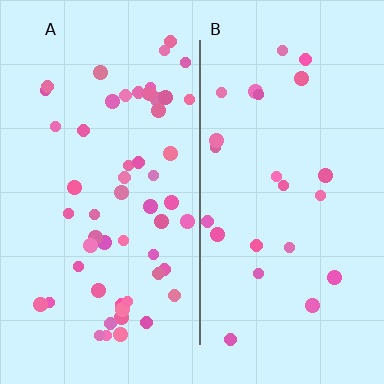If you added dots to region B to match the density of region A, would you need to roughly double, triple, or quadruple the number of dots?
Approximately double.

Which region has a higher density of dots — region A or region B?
A (the left).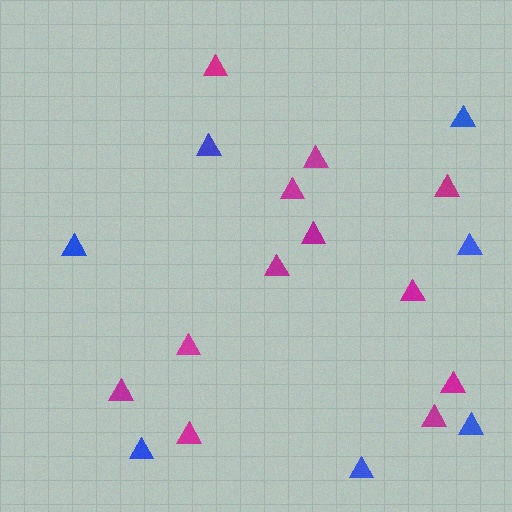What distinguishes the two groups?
There are 2 groups: one group of magenta triangles (12) and one group of blue triangles (7).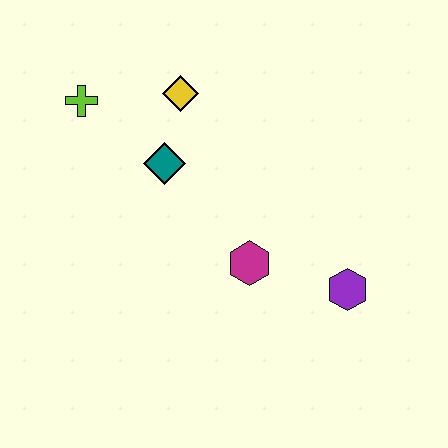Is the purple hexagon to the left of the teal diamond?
No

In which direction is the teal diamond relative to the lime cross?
The teal diamond is to the right of the lime cross.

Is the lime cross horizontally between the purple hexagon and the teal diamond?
No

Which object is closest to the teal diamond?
The yellow diamond is closest to the teal diamond.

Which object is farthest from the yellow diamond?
The purple hexagon is farthest from the yellow diamond.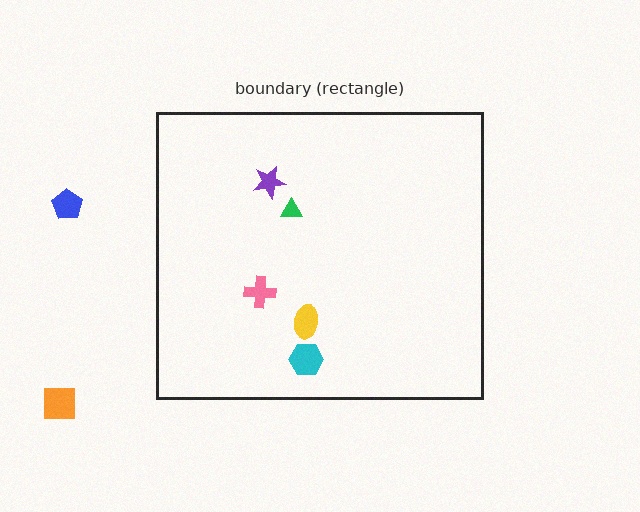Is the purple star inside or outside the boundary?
Inside.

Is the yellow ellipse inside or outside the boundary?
Inside.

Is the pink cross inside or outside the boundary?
Inside.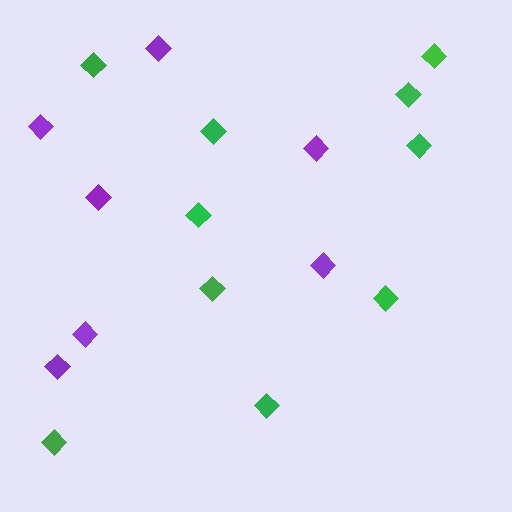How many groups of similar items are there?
There are 2 groups: one group of purple diamonds (7) and one group of green diamonds (10).